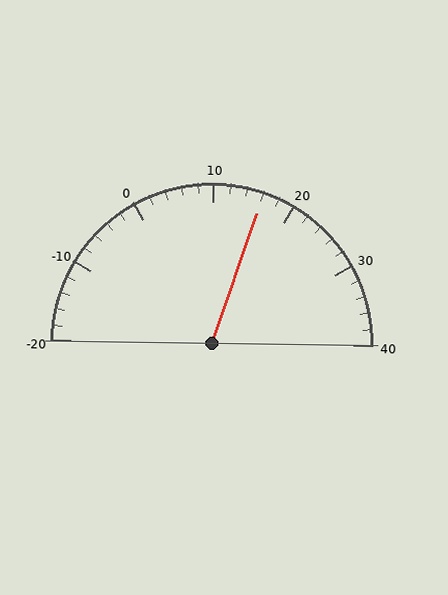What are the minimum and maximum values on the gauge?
The gauge ranges from -20 to 40.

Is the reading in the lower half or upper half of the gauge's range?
The reading is in the upper half of the range (-20 to 40).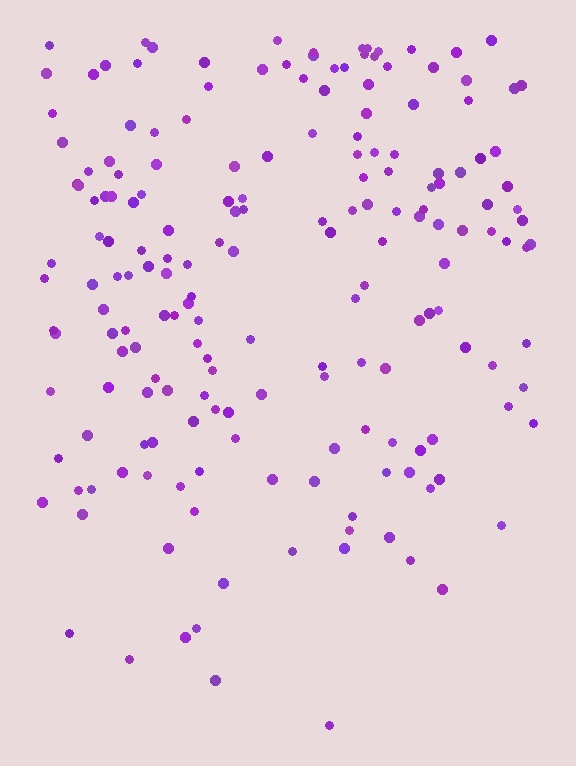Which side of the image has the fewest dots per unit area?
The bottom.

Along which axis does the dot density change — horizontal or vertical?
Vertical.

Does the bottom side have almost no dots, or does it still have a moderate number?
Still a moderate number, just noticeably fewer than the top.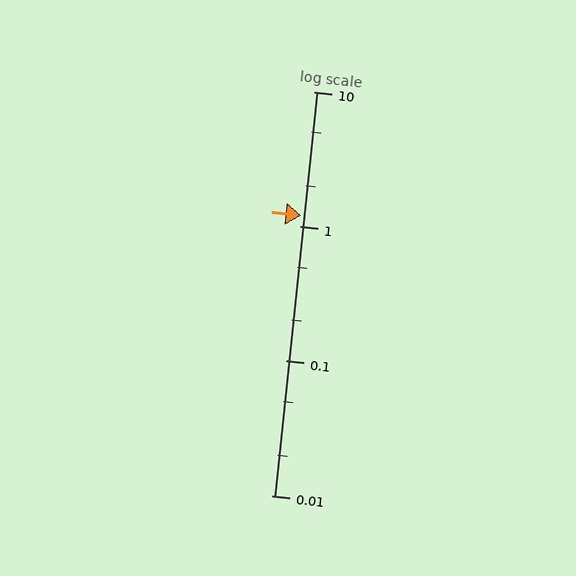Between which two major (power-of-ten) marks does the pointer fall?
The pointer is between 1 and 10.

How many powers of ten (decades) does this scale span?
The scale spans 3 decades, from 0.01 to 10.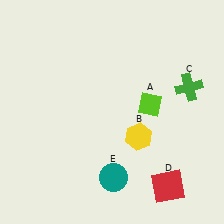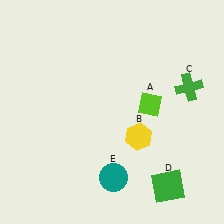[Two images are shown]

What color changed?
The square (D) changed from red in Image 1 to green in Image 2.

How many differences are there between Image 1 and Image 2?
There is 1 difference between the two images.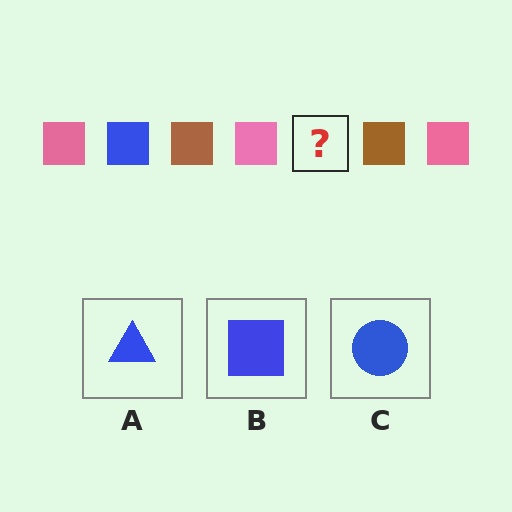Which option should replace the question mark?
Option B.